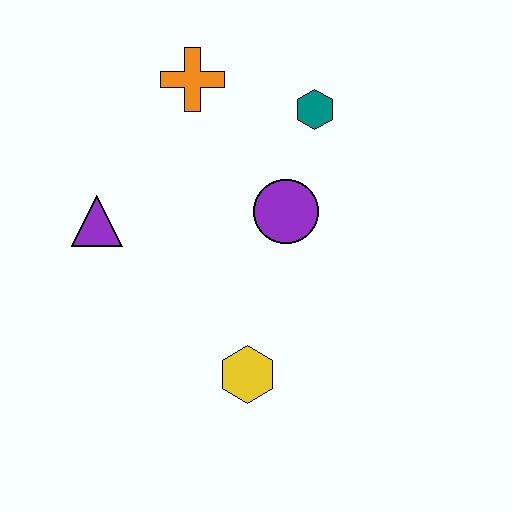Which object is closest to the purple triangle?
The orange cross is closest to the purple triangle.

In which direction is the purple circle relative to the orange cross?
The purple circle is below the orange cross.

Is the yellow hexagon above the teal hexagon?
No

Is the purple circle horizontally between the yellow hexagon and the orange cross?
No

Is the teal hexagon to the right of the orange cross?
Yes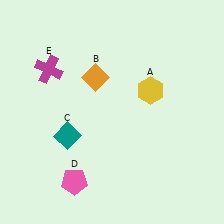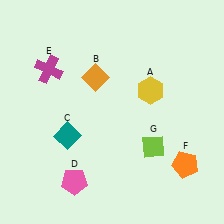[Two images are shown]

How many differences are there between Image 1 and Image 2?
There are 2 differences between the two images.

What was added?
An orange pentagon (F), a lime diamond (G) were added in Image 2.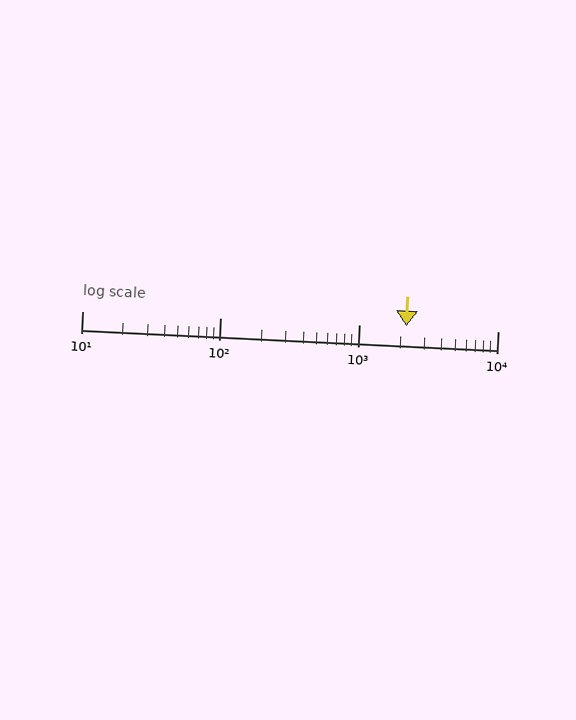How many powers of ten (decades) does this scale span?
The scale spans 3 decades, from 10 to 10000.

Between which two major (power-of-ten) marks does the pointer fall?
The pointer is between 1000 and 10000.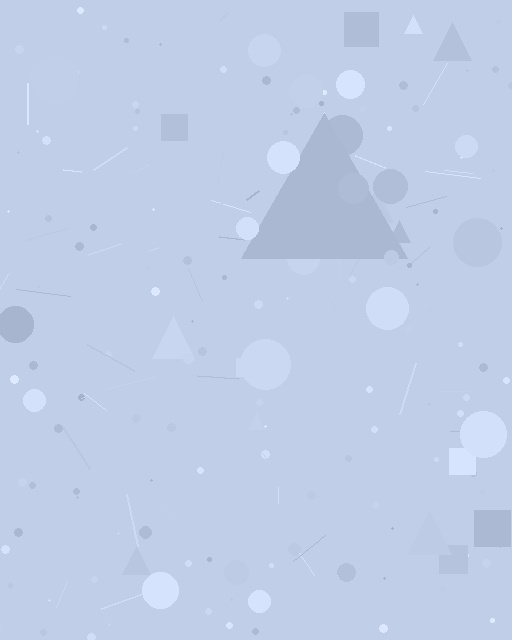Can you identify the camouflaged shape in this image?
The camouflaged shape is a triangle.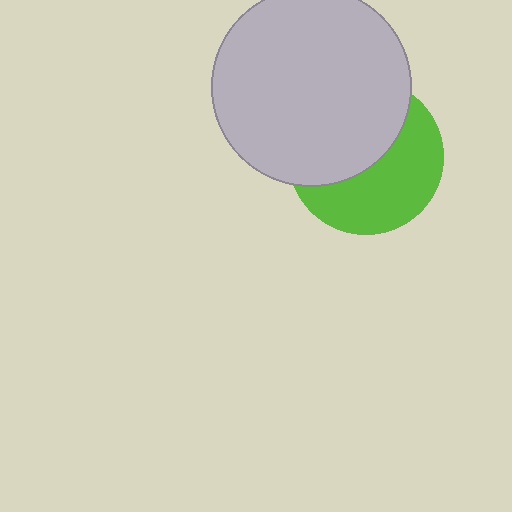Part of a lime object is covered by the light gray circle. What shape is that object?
It is a circle.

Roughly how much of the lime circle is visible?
About half of it is visible (roughly 50%).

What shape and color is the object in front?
The object in front is a light gray circle.